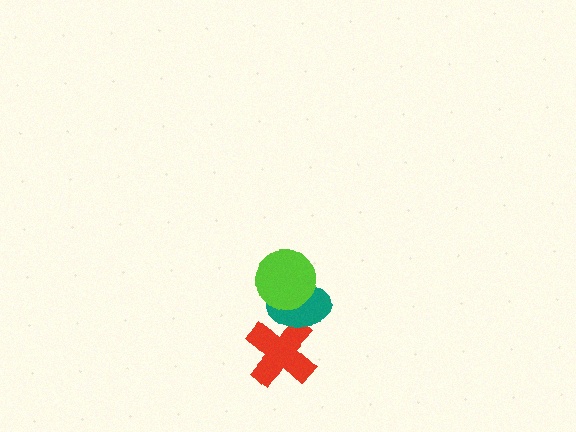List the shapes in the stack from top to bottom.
From top to bottom: the lime circle, the teal ellipse, the red cross.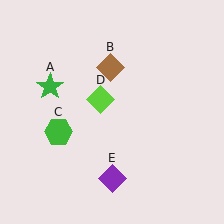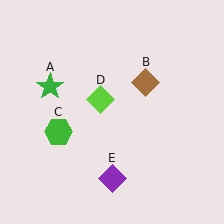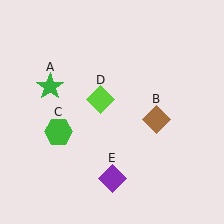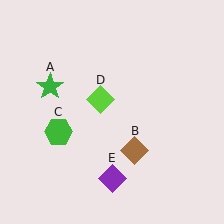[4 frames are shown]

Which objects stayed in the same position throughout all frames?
Green star (object A) and green hexagon (object C) and lime diamond (object D) and purple diamond (object E) remained stationary.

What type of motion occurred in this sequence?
The brown diamond (object B) rotated clockwise around the center of the scene.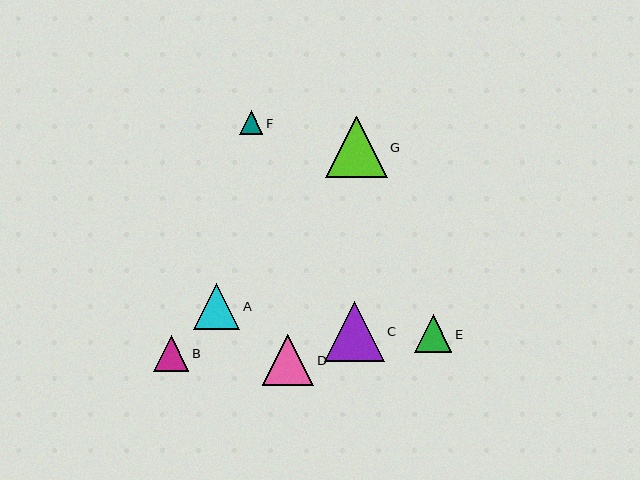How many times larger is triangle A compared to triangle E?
Triangle A is approximately 1.2 times the size of triangle E.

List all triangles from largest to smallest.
From largest to smallest: G, C, D, A, E, B, F.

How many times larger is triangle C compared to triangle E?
Triangle C is approximately 1.6 times the size of triangle E.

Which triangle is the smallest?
Triangle F is the smallest with a size of approximately 24 pixels.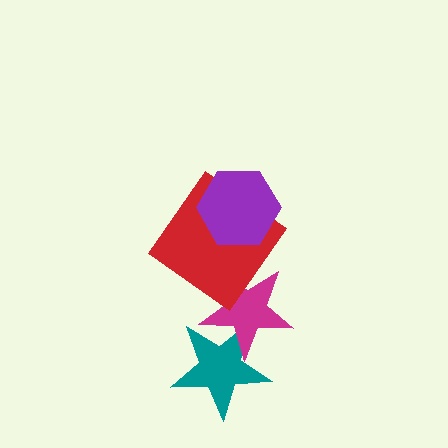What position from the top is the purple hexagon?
The purple hexagon is 1st from the top.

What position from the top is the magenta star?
The magenta star is 3rd from the top.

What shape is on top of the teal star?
The magenta star is on top of the teal star.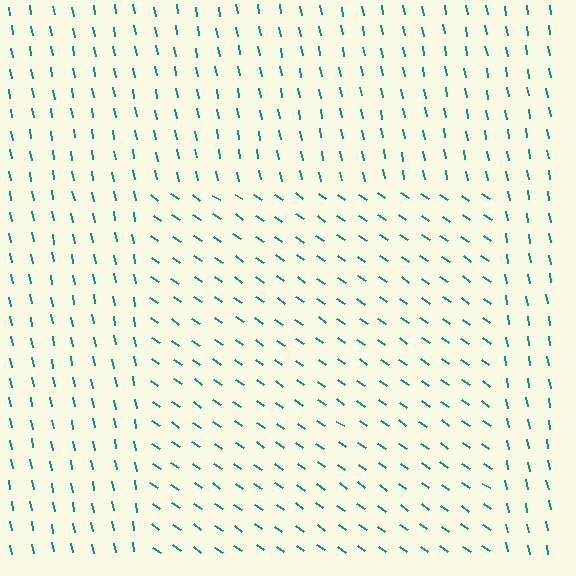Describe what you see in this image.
The image is filled with small teal line segments. A rectangle region in the image has lines oriented differently from the surrounding lines, creating a visible texture boundary.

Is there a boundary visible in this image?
Yes, there is a texture boundary formed by a change in line orientation.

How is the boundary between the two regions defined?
The boundary is defined purely by a change in line orientation (approximately 45 degrees difference). All lines are the same color and thickness.